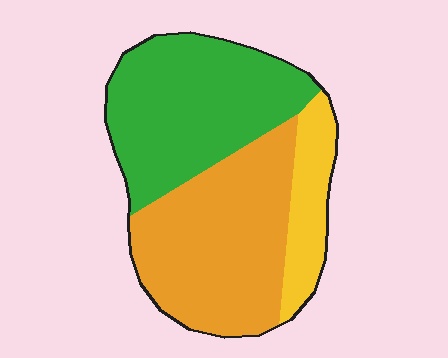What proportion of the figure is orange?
Orange covers around 45% of the figure.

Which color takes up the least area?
Yellow, at roughly 15%.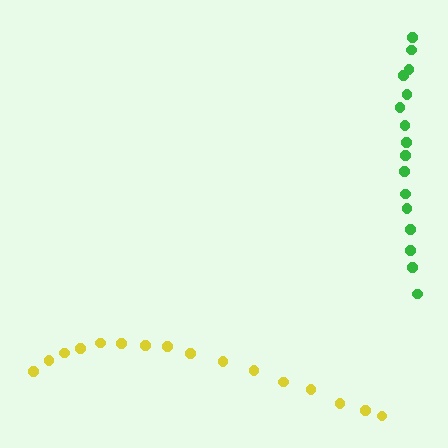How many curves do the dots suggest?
There are 2 distinct paths.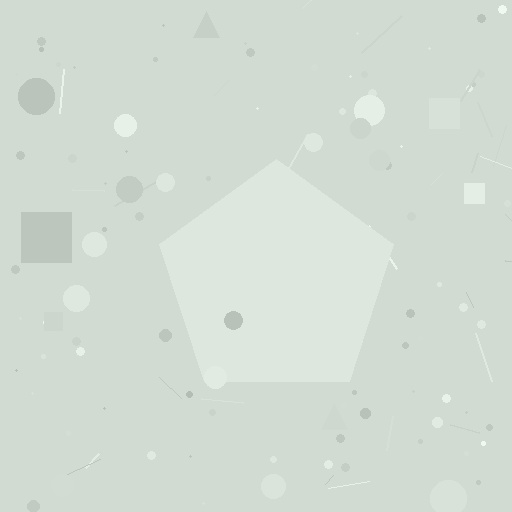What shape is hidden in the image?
A pentagon is hidden in the image.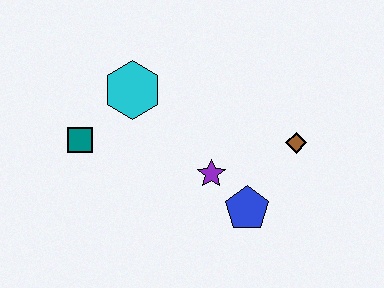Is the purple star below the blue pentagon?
No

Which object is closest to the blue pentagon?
The purple star is closest to the blue pentagon.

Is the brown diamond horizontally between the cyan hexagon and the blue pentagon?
No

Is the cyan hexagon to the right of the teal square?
Yes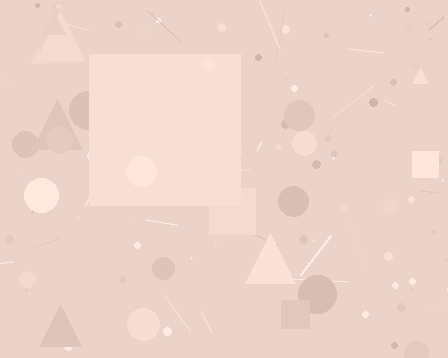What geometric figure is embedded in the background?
A square is embedded in the background.